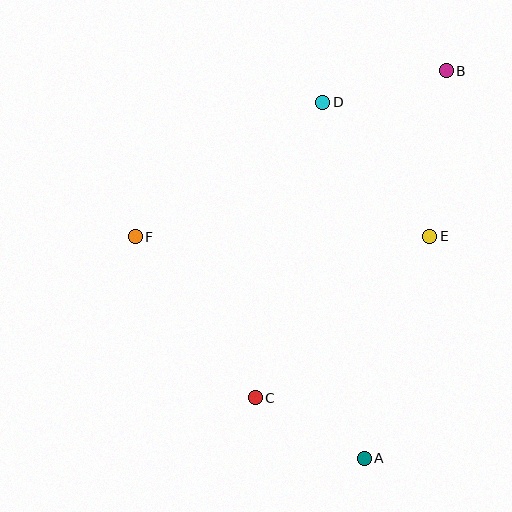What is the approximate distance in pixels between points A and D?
The distance between A and D is approximately 358 pixels.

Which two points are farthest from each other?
Points A and B are farthest from each other.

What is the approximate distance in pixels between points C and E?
The distance between C and E is approximately 238 pixels.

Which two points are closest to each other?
Points A and C are closest to each other.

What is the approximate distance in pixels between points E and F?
The distance between E and F is approximately 294 pixels.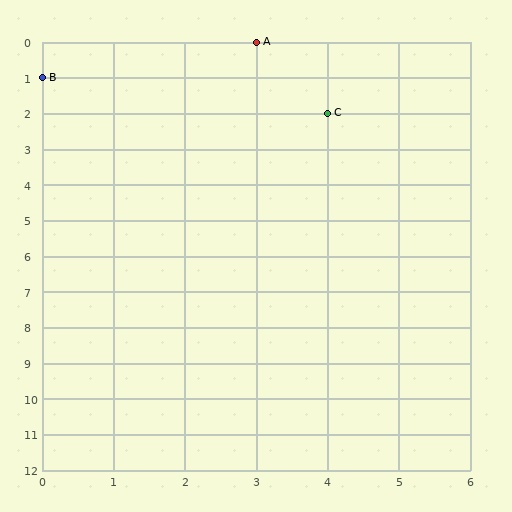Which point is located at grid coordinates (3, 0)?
Point A is at (3, 0).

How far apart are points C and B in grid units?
Points C and B are 4 columns and 1 row apart (about 4.1 grid units diagonally).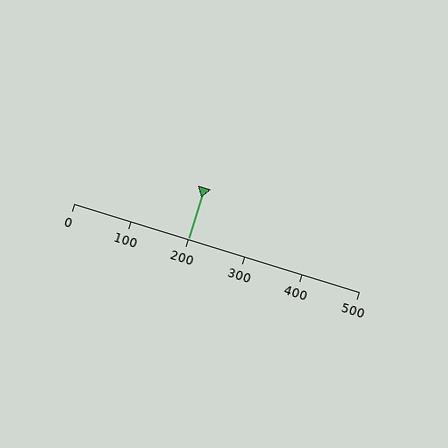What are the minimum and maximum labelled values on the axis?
The axis runs from 0 to 500.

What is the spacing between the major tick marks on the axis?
The major ticks are spaced 100 apart.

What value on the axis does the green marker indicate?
The marker indicates approximately 200.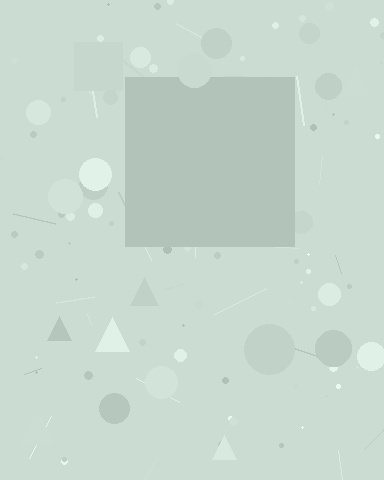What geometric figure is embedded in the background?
A square is embedded in the background.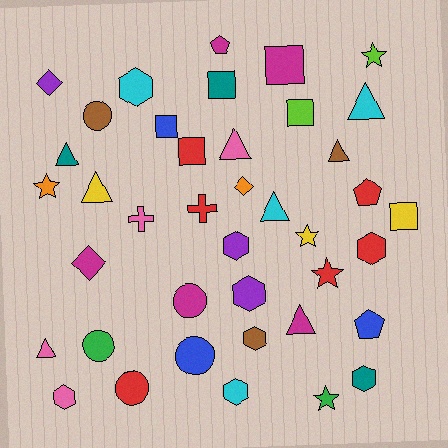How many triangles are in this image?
There are 8 triangles.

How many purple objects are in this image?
There are 3 purple objects.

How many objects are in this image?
There are 40 objects.